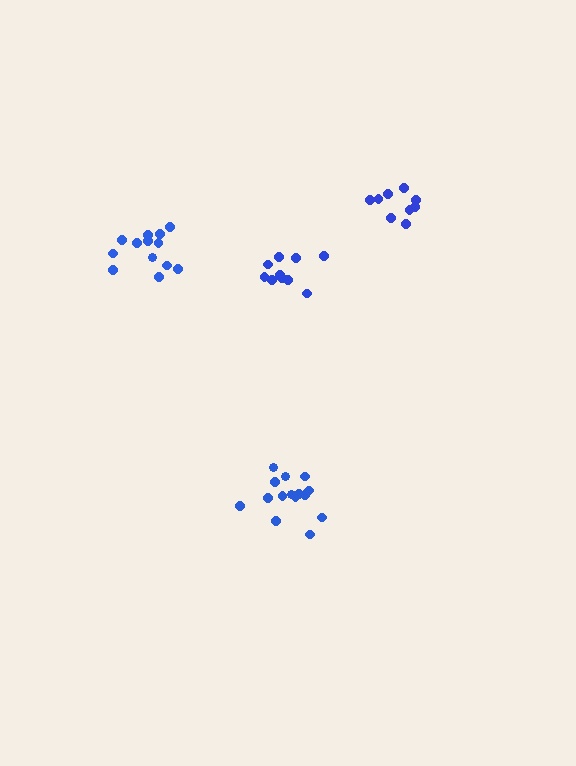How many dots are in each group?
Group 1: 13 dots, Group 2: 15 dots, Group 3: 9 dots, Group 4: 10 dots (47 total).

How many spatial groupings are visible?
There are 4 spatial groupings.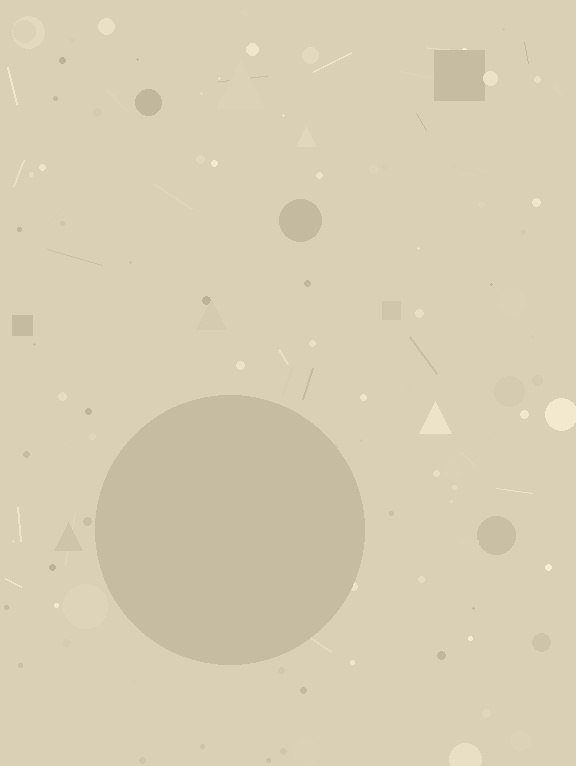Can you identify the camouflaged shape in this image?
The camouflaged shape is a circle.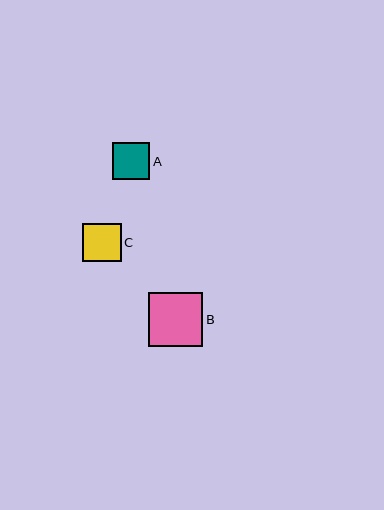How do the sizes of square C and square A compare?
Square C and square A are approximately the same size.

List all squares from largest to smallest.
From largest to smallest: B, C, A.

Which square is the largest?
Square B is the largest with a size of approximately 54 pixels.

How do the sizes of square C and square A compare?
Square C and square A are approximately the same size.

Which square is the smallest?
Square A is the smallest with a size of approximately 37 pixels.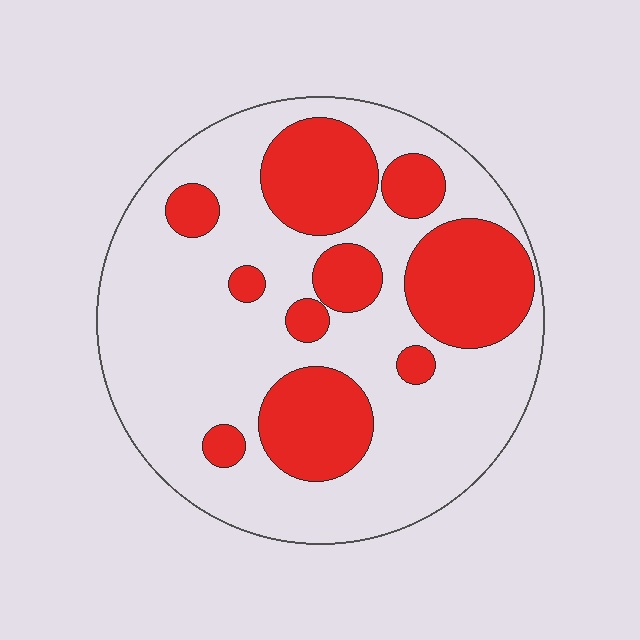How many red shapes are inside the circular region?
10.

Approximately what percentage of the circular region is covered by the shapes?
Approximately 30%.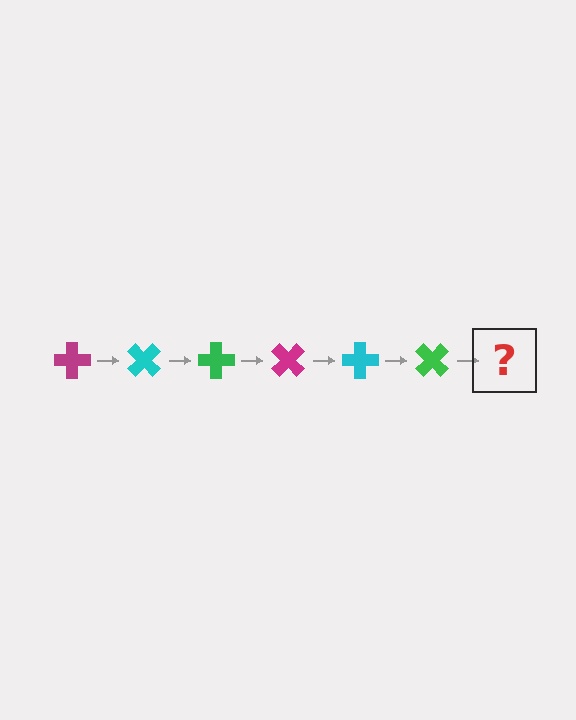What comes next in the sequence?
The next element should be a magenta cross, rotated 270 degrees from the start.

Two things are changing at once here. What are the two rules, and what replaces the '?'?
The two rules are that it rotates 45 degrees each step and the color cycles through magenta, cyan, and green. The '?' should be a magenta cross, rotated 270 degrees from the start.